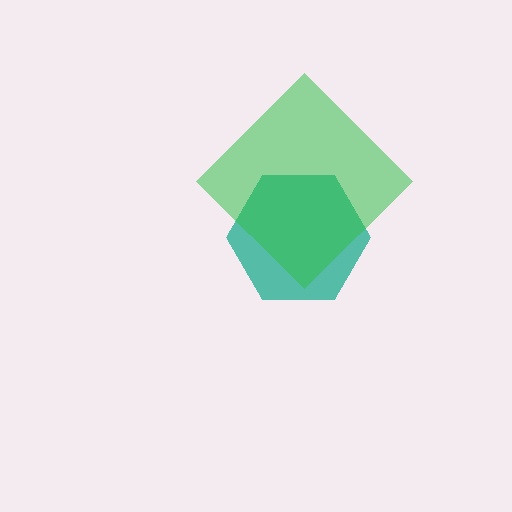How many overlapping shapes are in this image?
There are 2 overlapping shapes in the image.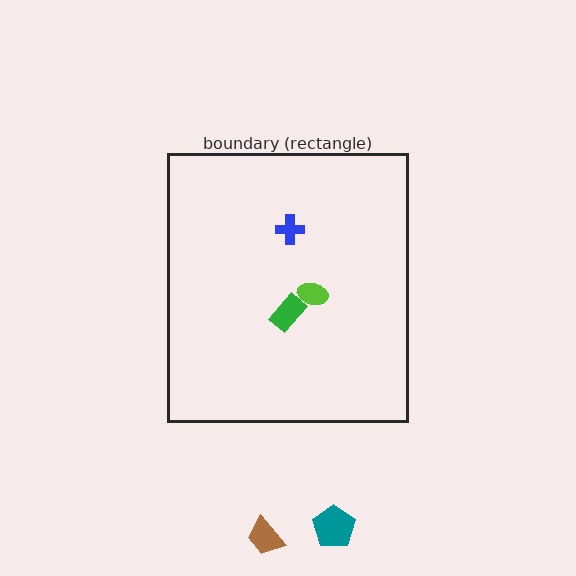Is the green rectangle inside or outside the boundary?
Inside.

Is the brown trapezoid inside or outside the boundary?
Outside.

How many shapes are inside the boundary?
3 inside, 2 outside.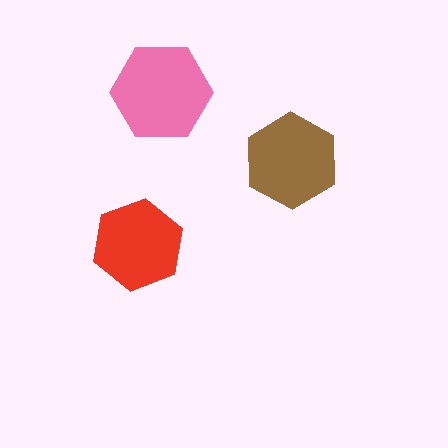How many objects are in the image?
There are 3 objects in the image.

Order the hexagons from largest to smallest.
the pink one, the brown one, the red one.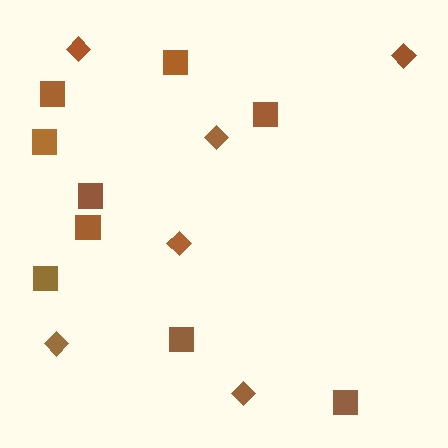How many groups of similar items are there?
There are 2 groups: one group of squares (9) and one group of diamonds (6).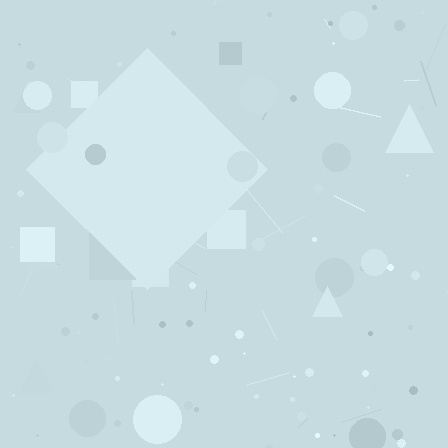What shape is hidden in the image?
A diamond is hidden in the image.